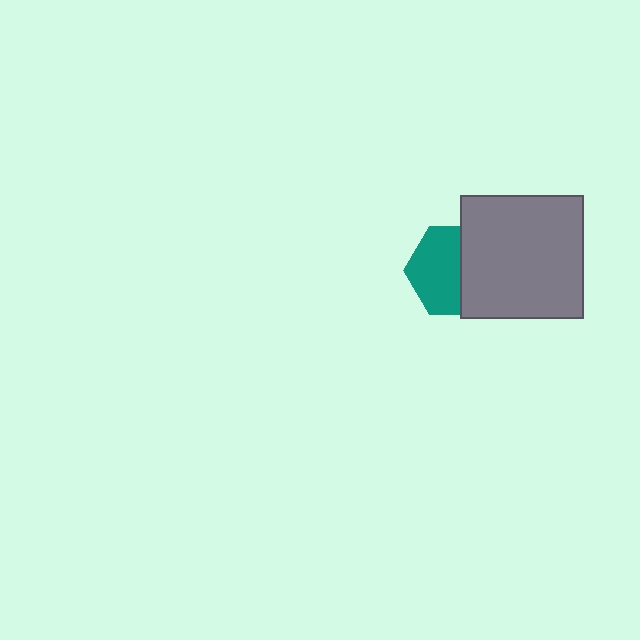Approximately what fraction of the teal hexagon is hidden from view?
Roughly 44% of the teal hexagon is hidden behind the gray square.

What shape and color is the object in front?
The object in front is a gray square.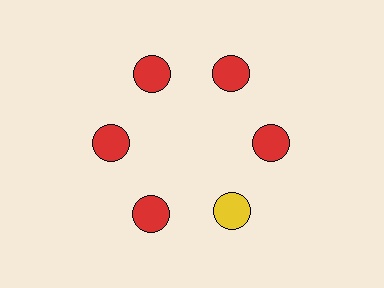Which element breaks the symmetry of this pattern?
The yellow circle at roughly the 5 o'clock position breaks the symmetry. All other shapes are red circles.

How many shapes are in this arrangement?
There are 6 shapes arranged in a ring pattern.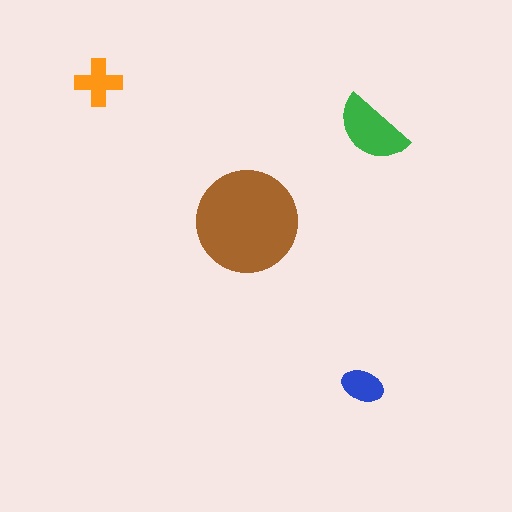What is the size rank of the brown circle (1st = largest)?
1st.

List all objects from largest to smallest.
The brown circle, the green semicircle, the orange cross, the blue ellipse.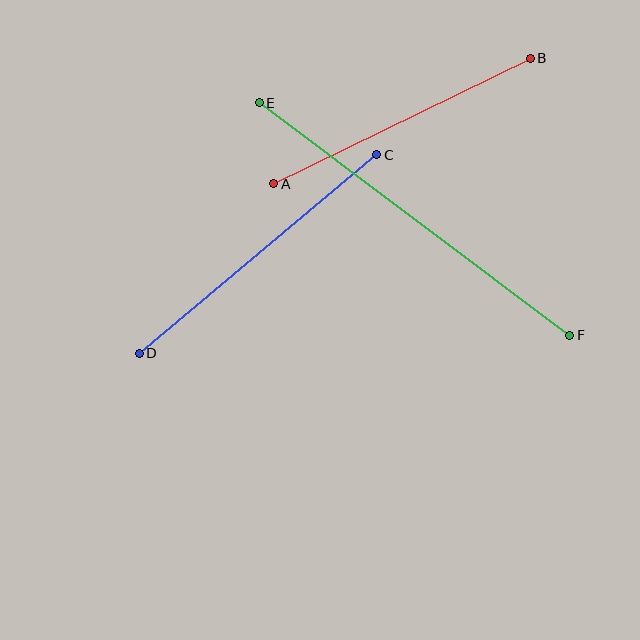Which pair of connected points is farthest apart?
Points E and F are farthest apart.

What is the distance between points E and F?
The distance is approximately 388 pixels.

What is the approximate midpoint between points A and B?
The midpoint is at approximately (402, 121) pixels.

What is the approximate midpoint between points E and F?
The midpoint is at approximately (415, 219) pixels.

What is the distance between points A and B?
The distance is approximately 286 pixels.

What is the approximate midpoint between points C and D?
The midpoint is at approximately (258, 254) pixels.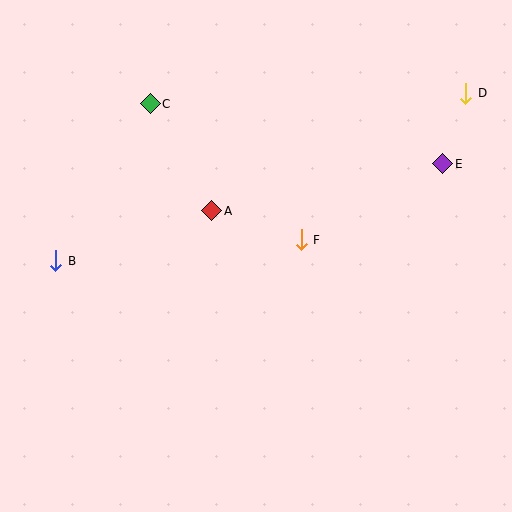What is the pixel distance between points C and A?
The distance between C and A is 123 pixels.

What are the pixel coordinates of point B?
Point B is at (56, 261).